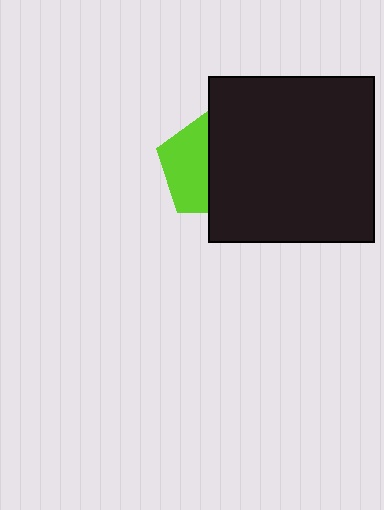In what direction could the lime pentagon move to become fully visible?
The lime pentagon could move left. That would shift it out from behind the black square entirely.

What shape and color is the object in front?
The object in front is a black square.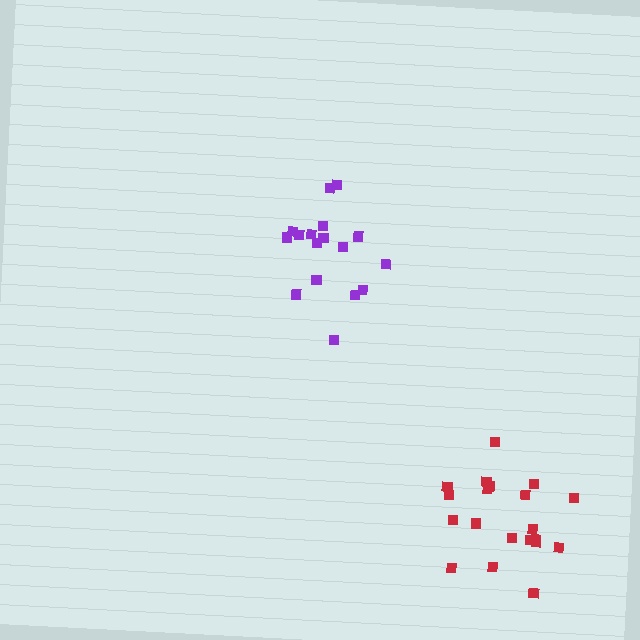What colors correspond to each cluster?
The clusters are colored: purple, red.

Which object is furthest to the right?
The red cluster is rightmost.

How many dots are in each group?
Group 1: 17 dots, Group 2: 20 dots (37 total).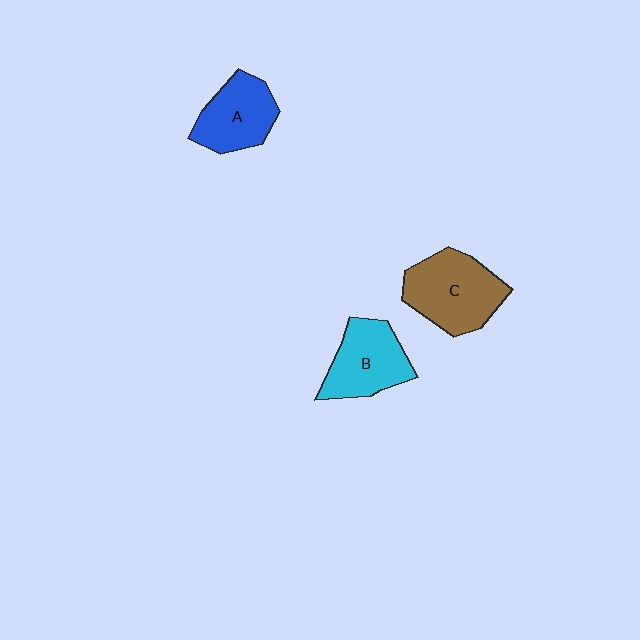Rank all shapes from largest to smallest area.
From largest to smallest: C (brown), B (cyan), A (blue).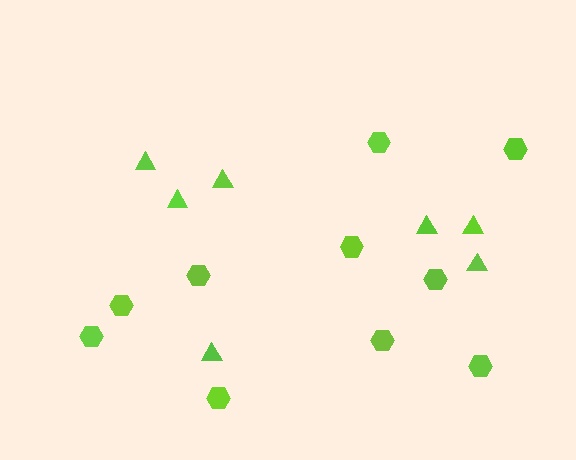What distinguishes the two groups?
There are 2 groups: one group of hexagons (10) and one group of triangles (7).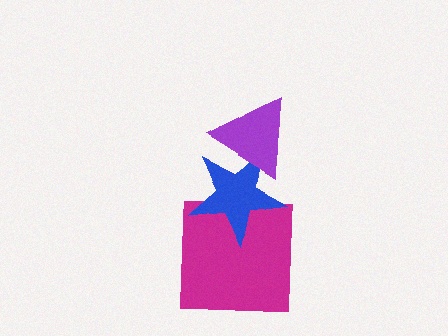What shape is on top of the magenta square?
The blue star is on top of the magenta square.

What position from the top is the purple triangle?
The purple triangle is 1st from the top.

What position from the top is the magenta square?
The magenta square is 3rd from the top.